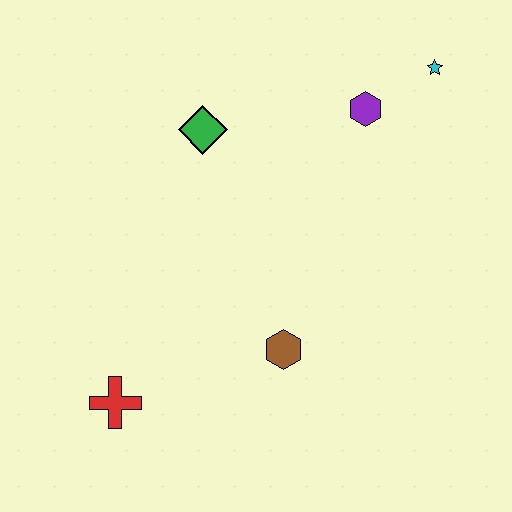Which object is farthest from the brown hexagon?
The cyan star is farthest from the brown hexagon.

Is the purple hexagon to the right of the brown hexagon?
Yes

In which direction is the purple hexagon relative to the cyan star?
The purple hexagon is to the left of the cyan star.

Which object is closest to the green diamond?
The purple hexagon is closest to the green diamond.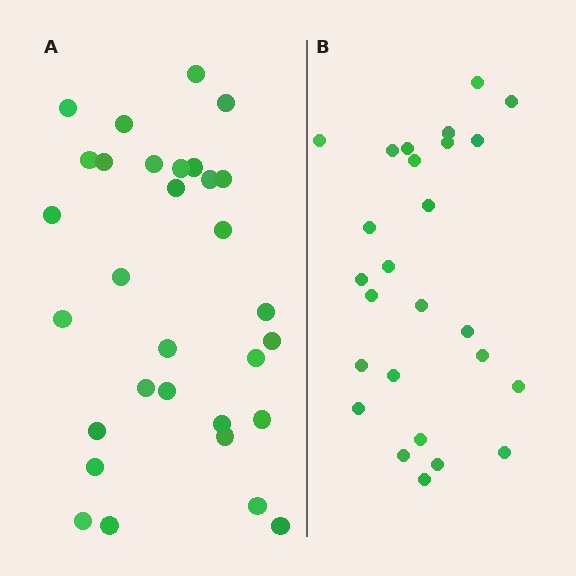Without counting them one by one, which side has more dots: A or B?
Region A (the left region) has more dots.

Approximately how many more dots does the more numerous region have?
Region A has about 5 more dots than region B.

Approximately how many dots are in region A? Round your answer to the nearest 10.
About 30 dots. (The exact count is 31, which rounds to 30.)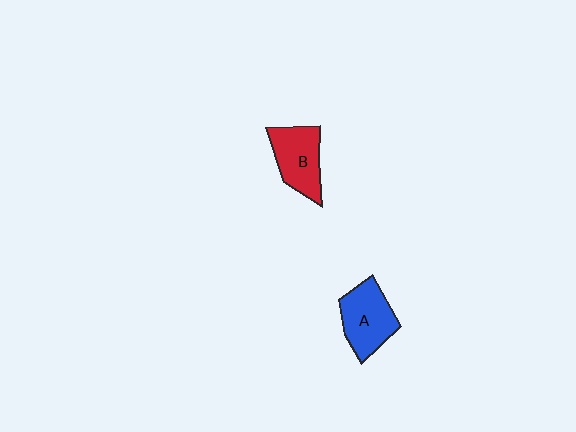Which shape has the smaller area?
Shape B (red).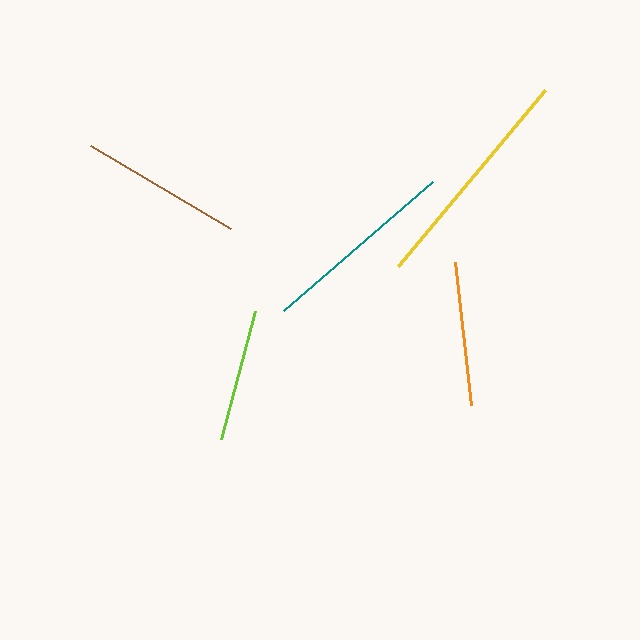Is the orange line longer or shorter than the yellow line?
The yellow line is longer than the orange line.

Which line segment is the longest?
The yellow line is the longest at approximately 229 pixels.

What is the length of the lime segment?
The lime segment is approximately 133 pixels long.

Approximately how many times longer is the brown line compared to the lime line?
The brown line is approximately 1.2 times the length of the lime line.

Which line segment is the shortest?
The lime line is the shortest at approximately 133 pixels.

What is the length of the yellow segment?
The yellow segment is approximately 229 pixels long.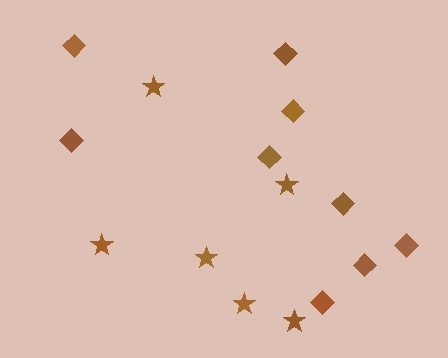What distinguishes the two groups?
There are 2 groups: one group of stars (6) and one group of diamonds (9).